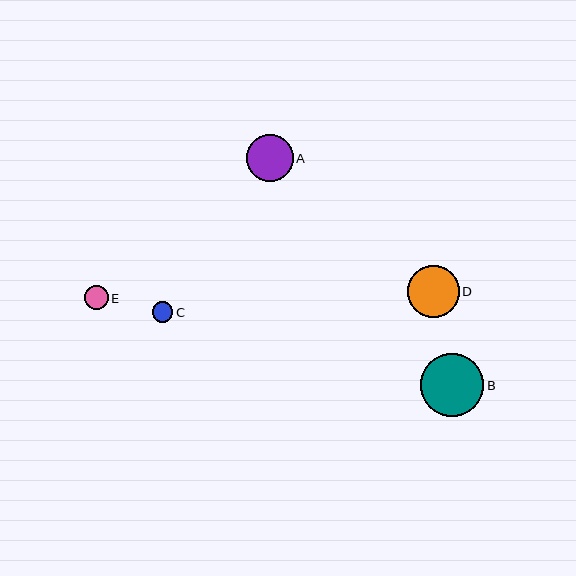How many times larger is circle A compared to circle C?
Circle A is approximately 2.3 times the size of circle C.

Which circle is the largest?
Circle B is the largest with a size of approximately 63 pixels.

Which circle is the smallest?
Circle C is the smallest with a size of approximately 20 pixels.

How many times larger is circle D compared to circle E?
Circle D is approximately 2.1 times the size of circle E.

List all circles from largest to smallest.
From largest to smallest: B, D, A, E, C.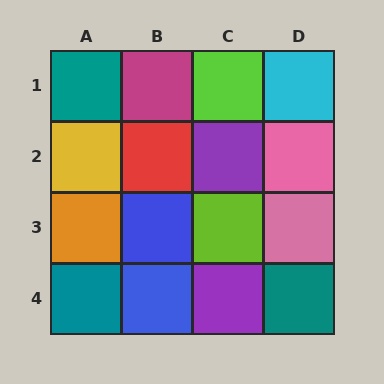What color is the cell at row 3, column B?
Blue.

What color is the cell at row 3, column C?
Lime.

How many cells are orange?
1 cell is orange.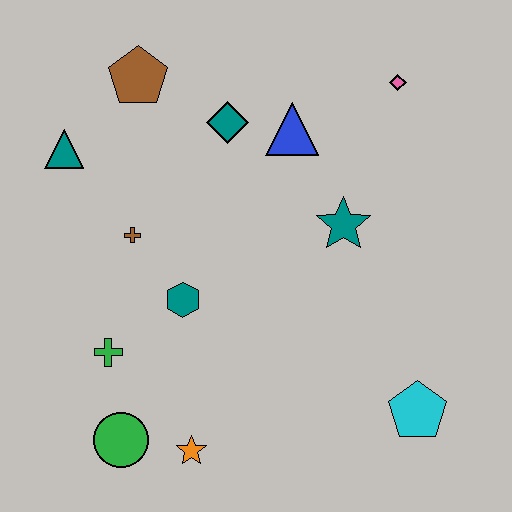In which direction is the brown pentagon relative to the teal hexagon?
The brown pentagon is above the teal hexagon.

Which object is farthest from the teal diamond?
The cyan pentagon is farthest from the teal diamond.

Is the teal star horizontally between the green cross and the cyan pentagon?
Yes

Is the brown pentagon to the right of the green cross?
Yes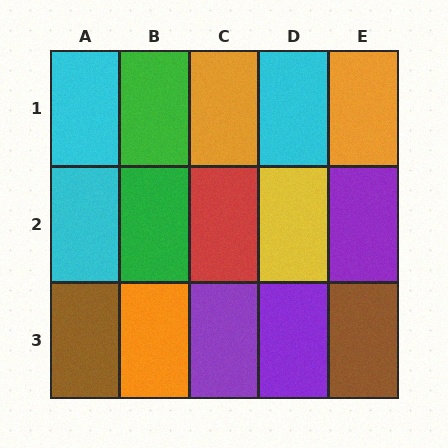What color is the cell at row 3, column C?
Purple.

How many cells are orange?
3 cells are orange.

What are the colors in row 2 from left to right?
Cyan, green, red, yellow, purple.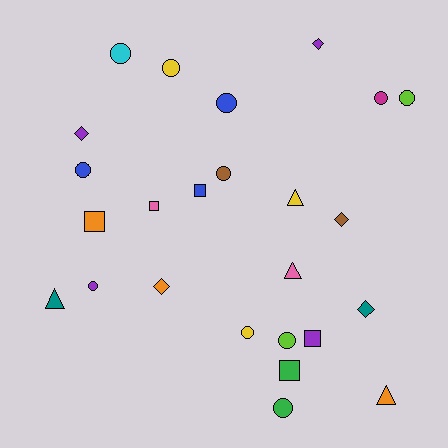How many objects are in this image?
There are 25 objects.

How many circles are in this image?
There are 11 circles.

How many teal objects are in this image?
There are 2 teal objects.